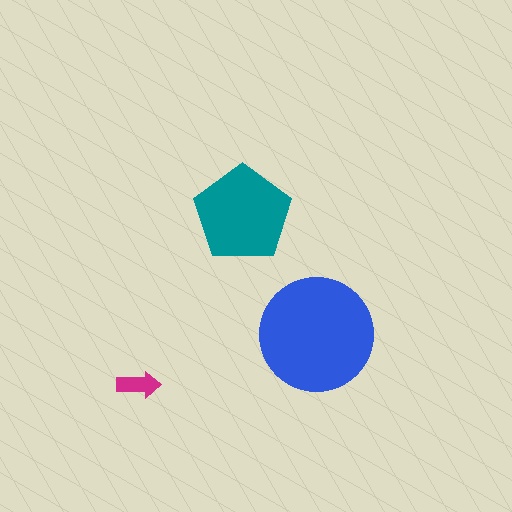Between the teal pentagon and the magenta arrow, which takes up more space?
The teal pentagon.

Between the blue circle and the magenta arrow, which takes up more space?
The blue circle.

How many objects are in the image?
There are 3 objects in the image.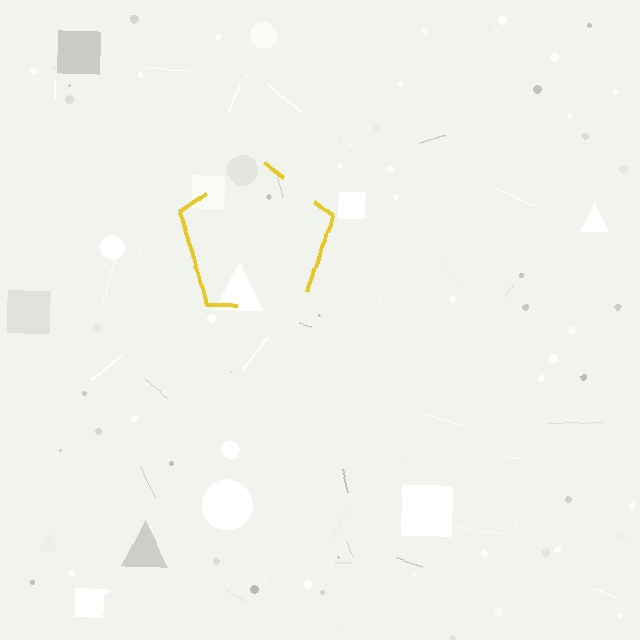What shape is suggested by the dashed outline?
The dashed outline suggests a pentagon.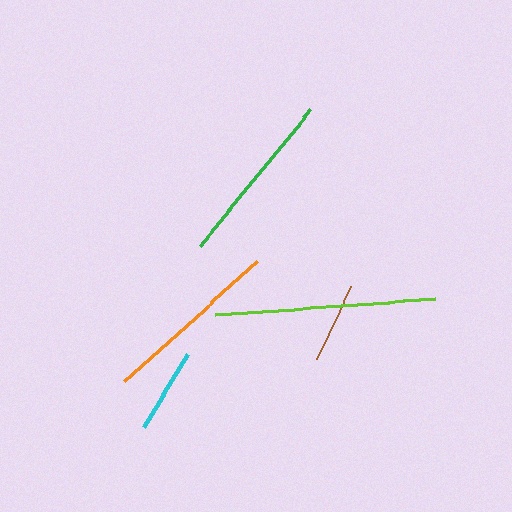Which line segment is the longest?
The lime line is the longest at approximately 221 pixels.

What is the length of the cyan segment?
The cyan segment is approximately 86 pixels long.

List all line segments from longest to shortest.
From longest to shortest: lime, orange, green, cyan, brown.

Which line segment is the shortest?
The brown line is the shortest at approximately 81 pixels.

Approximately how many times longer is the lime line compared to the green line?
The lime line is approximately 1.3 times the length of the green line.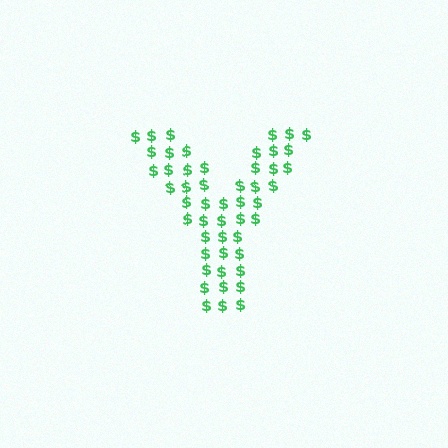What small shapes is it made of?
It is made of small dollar signs.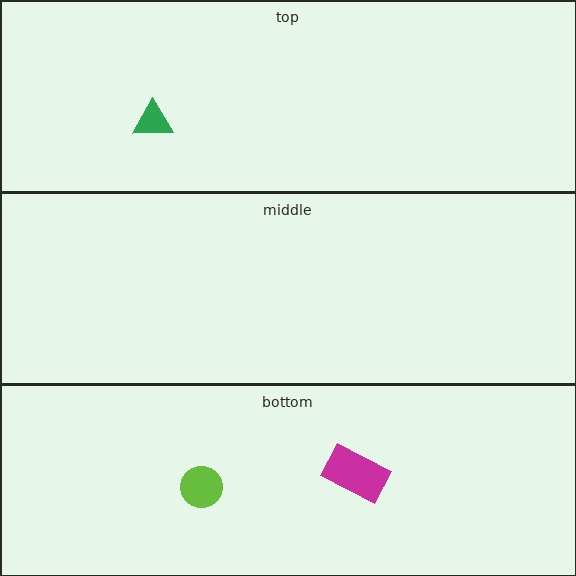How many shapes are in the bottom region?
2.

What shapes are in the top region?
The green triangle.